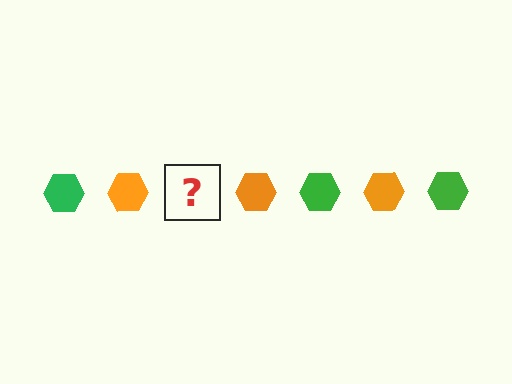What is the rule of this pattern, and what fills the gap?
The rule is that the pattern cycles through green, orange hexagons. The gap should be filled with a green hexagon.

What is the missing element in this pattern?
The missing element is a green hexagon.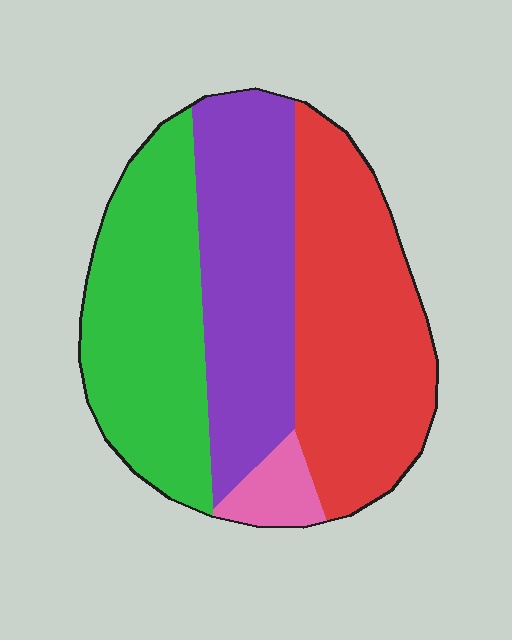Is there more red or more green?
Red.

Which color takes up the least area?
Pink, at roughly 5%.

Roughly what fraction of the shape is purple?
Purple takes up about one quarter (1/4) of the shape.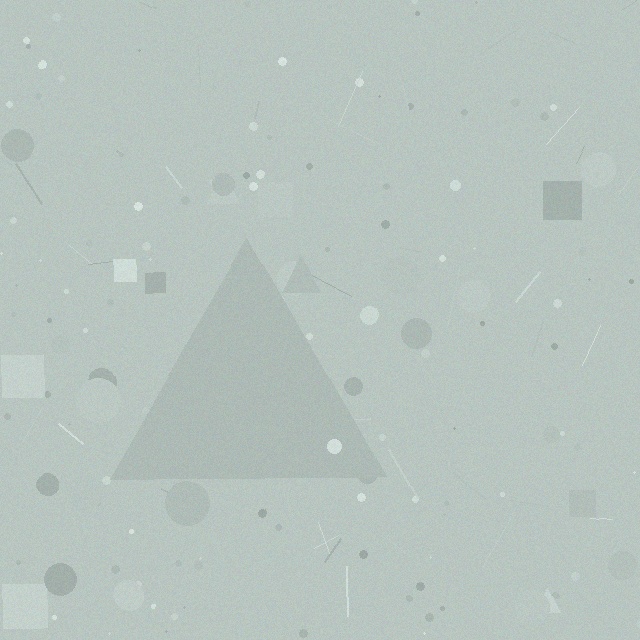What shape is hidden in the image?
A triangle is hidden in the image.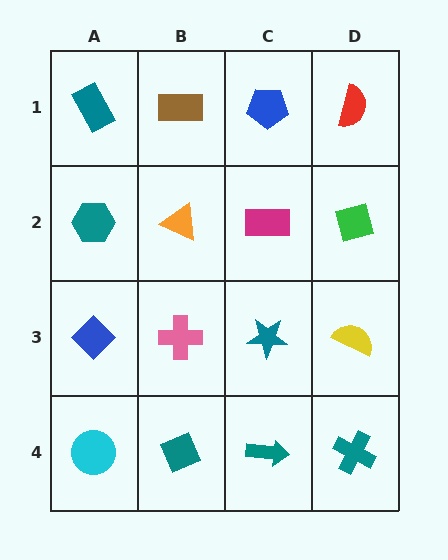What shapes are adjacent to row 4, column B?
A pink cross (row 3, column B), a cyan circle (row 4, column A), a teal arrow (row 4, column C).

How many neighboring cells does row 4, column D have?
2.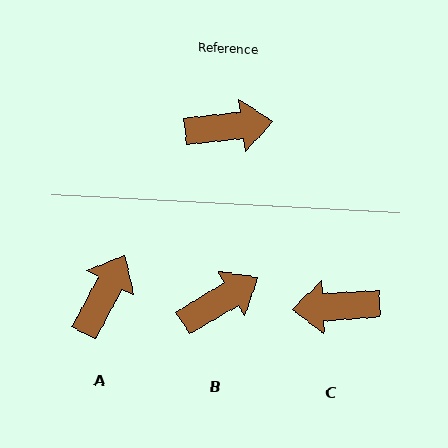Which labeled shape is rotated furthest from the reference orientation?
C, about 177 degrees away.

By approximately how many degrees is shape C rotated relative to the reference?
Approximately 177 degrees counter-clockwise.